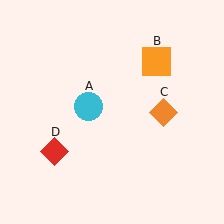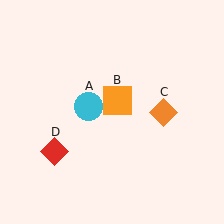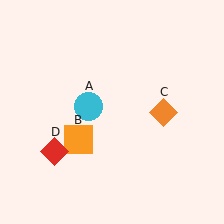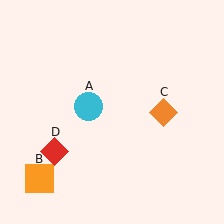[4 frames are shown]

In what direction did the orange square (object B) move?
The orange square (object B) moved down and to the left.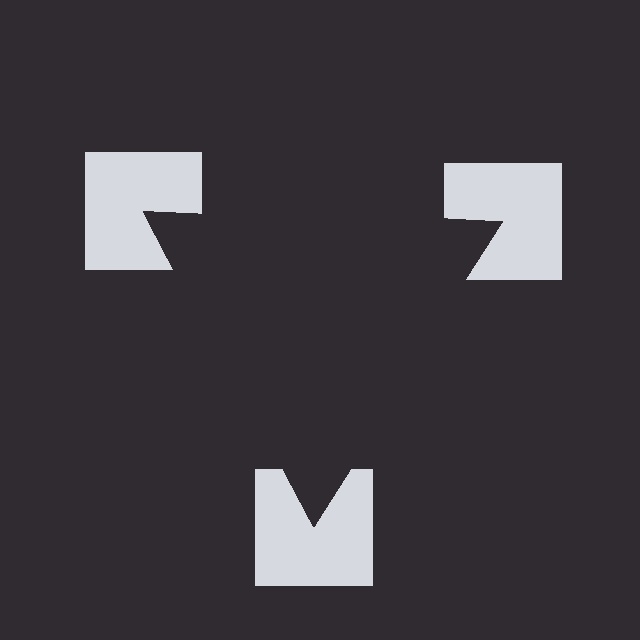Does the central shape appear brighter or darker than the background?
It typically appears slightly darker than the background, even though no actual brightness change is drawn.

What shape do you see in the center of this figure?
An illusory triangle — its edges are inferred from the aligned wedge cuts in the notched squares, not physically drawn.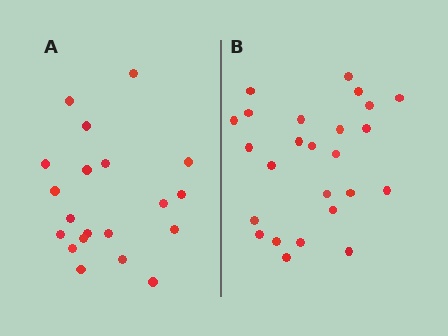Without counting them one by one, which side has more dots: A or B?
Region B (the right region) has more dots.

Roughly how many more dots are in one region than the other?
Region B has about 5 more dots than region A.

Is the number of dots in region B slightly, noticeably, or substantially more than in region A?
Region B has noticeably more, but not dramatically so. The ratio is roughly 1.2 to 1.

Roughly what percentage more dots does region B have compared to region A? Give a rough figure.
About 25% more.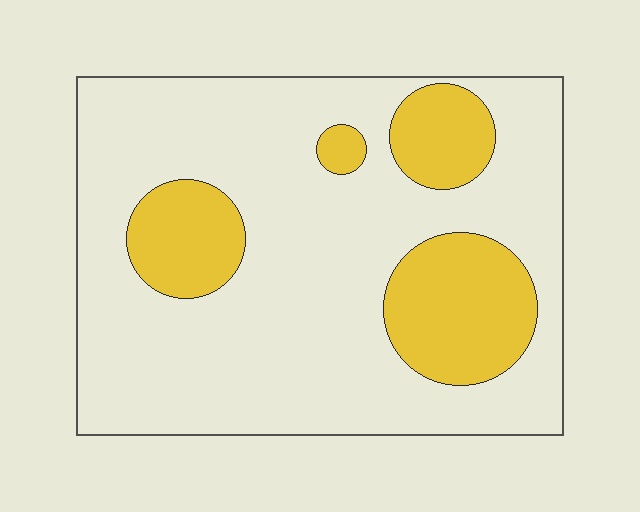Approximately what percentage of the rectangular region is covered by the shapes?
Approximately 25%.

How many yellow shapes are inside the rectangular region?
4.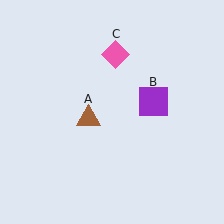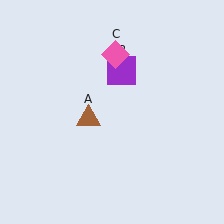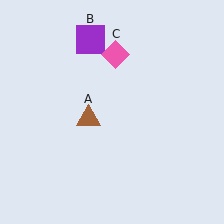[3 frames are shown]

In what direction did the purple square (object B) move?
The purple square (object B) moved up and to the left.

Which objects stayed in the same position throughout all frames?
Brown triangle (object A) and pink diamond (object C) remained stationary.